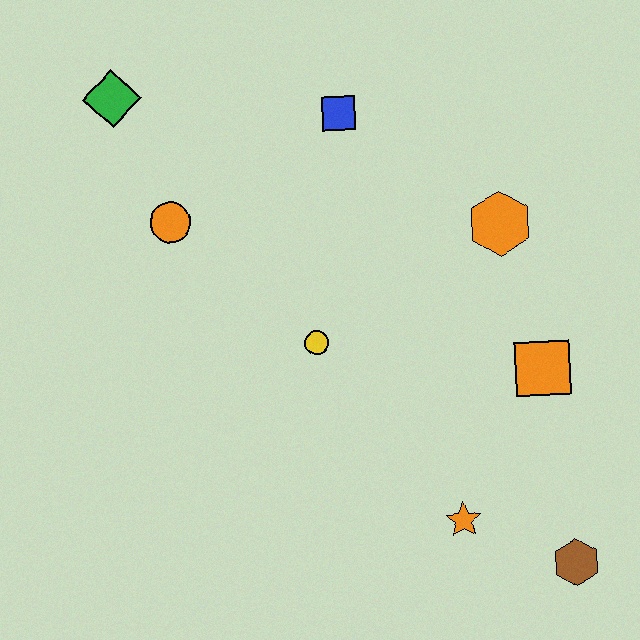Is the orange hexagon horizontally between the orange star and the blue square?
No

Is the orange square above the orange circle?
No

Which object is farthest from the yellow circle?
The brown hexagon is farthest from the yellow circle.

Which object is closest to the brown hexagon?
The orange star is closest to the brown hexagon.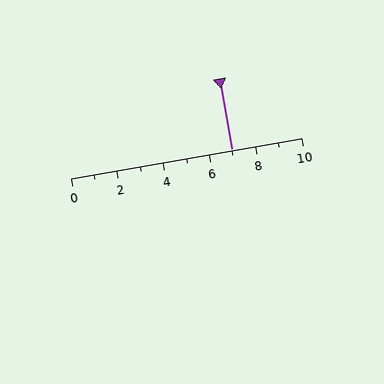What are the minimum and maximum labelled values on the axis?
The axis runs from 0 to 10.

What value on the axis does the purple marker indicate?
The marker indicates approximately 7.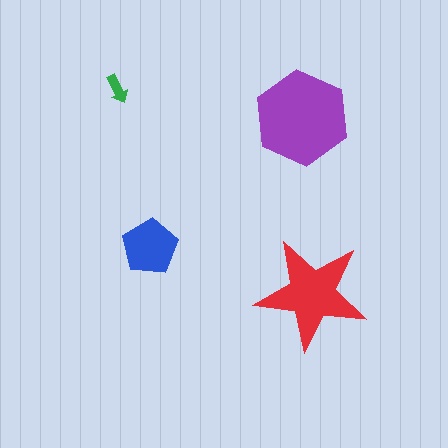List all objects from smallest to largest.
The green arrow, the blue pentagon, the red star, the purple hexagon.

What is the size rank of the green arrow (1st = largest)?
4th.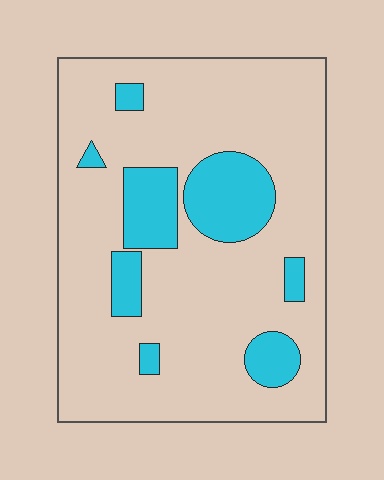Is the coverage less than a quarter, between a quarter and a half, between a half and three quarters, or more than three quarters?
Less than a quarter.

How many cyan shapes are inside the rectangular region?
8.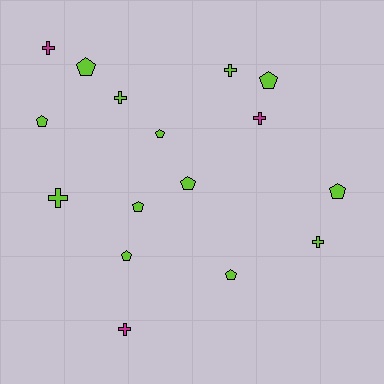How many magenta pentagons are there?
There are no magenta pentagons.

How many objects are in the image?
There are 16 objects.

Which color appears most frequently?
Lime, with 13 objects.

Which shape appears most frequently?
Pentagon, with 9 objects.